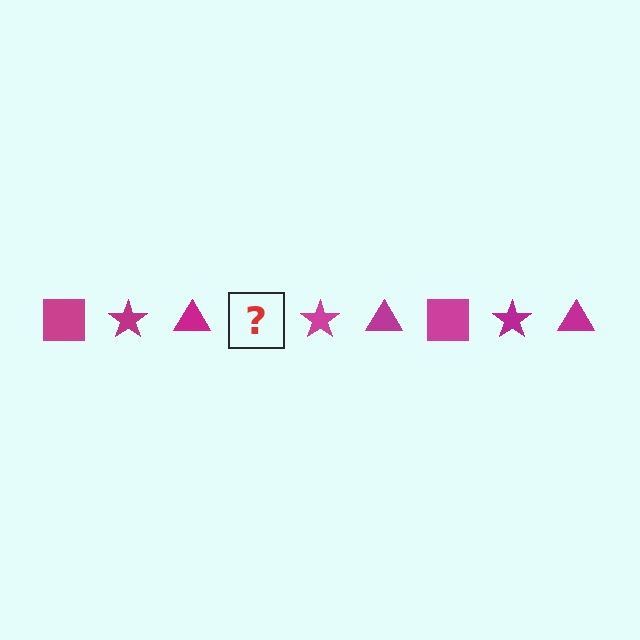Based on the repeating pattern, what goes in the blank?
The blank should be a magenta square.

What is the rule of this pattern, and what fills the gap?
The rule is that the pattern cycles through square, star, triangle shapes in magenta. The gap should be filled with a magenta square.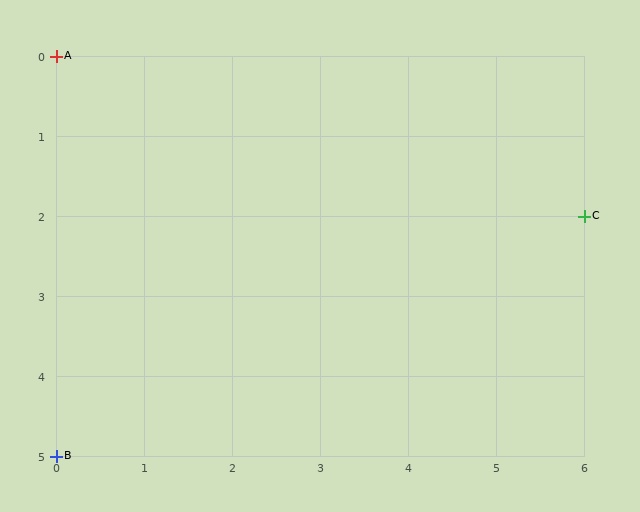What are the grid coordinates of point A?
Point A is at grid coordinates (0, 0).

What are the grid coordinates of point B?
Point B is at grid coordinates (0, 5).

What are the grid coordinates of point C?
Point C is at grid coordinates (6, 2).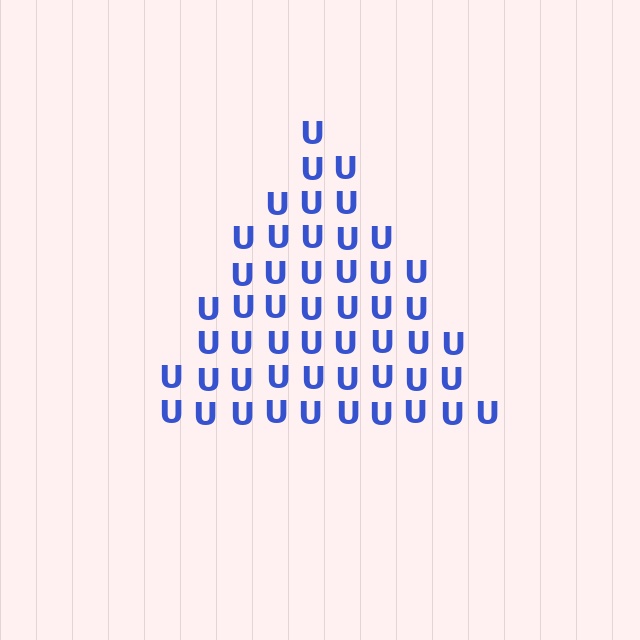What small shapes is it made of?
It is made of small letter U's.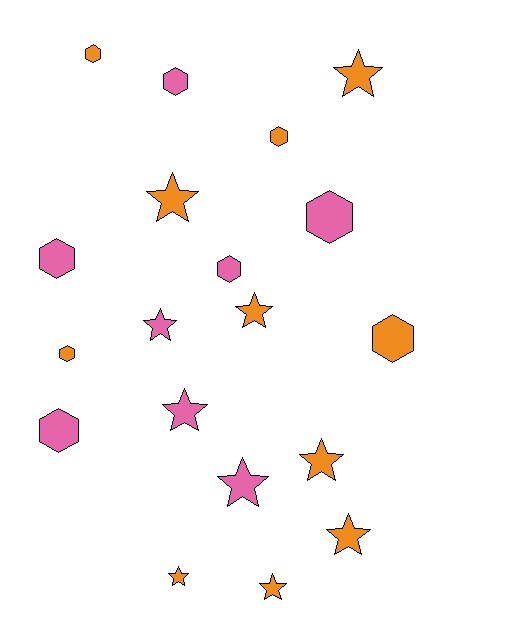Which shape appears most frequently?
Star, with 10 objects.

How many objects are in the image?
There are 19 objects.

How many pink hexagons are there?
There are 5 pink hexagons.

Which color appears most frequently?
Orange, with 11 objects.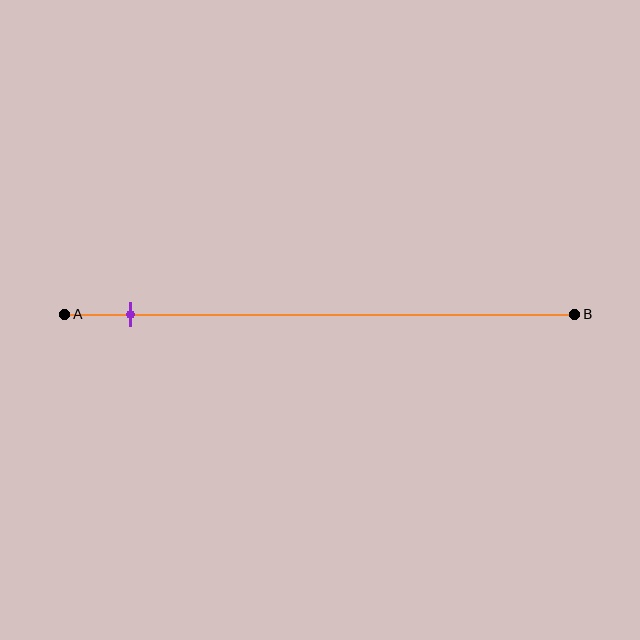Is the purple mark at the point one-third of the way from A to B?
No, the mark is at about 15% from A, not at the 33% one-third point.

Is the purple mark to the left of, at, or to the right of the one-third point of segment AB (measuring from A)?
The purple mark is to the left of the one-third point of segment AB.